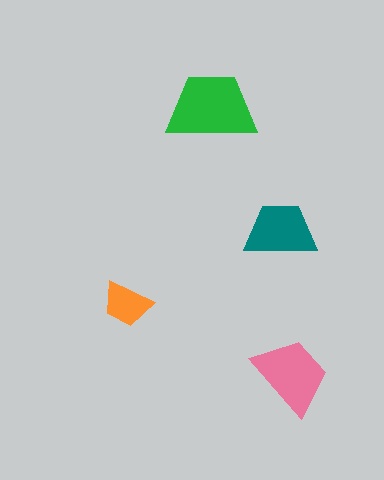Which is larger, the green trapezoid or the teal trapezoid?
The green one.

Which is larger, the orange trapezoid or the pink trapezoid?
The pink one.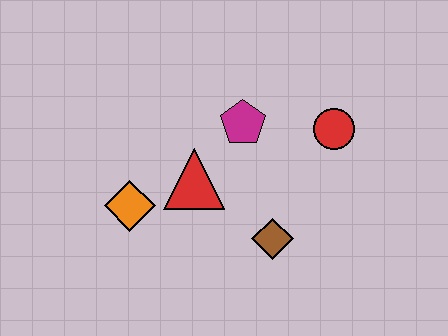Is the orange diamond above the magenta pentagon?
No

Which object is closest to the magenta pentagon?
The red triangle is closest to the magenta pentagon.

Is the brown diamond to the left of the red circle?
Yes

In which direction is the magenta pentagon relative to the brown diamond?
The magenta pentagon is above the brown diamond.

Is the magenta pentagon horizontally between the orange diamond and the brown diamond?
Yes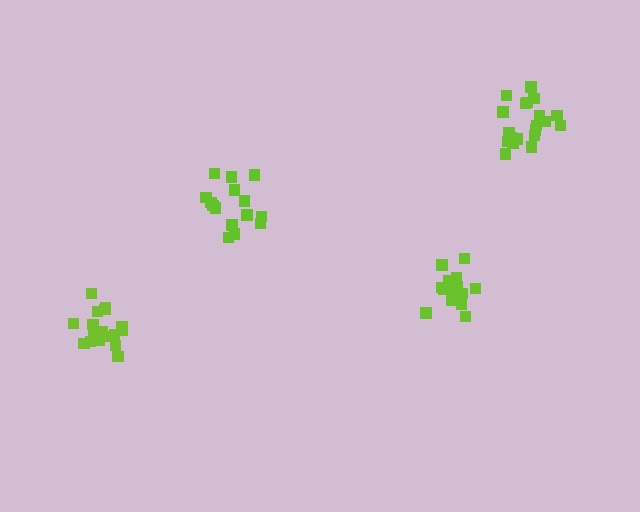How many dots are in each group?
Group 1: 20 dots, Group 2: 16 dots, Group 3: 15 dots, Group 4: 18 dots (69 total).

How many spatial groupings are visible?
There are 4 spatial groupings.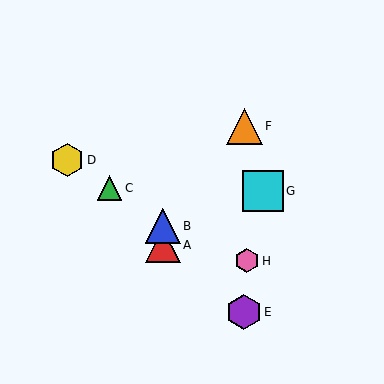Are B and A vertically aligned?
Yes, both are at x≈163.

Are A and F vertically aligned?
No, A is at x≈163 and F is at x≈244.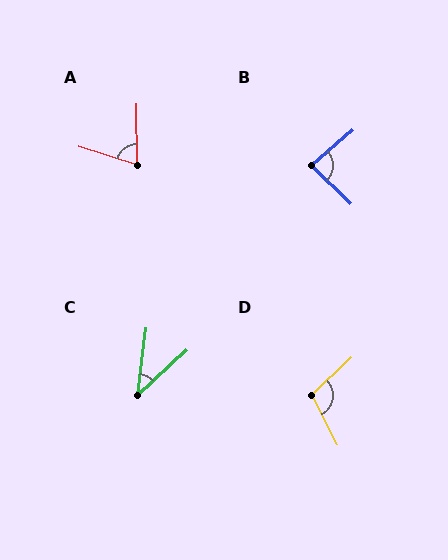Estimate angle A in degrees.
Approximately 72 degrees.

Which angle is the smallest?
C, at approximately 40 degrees.